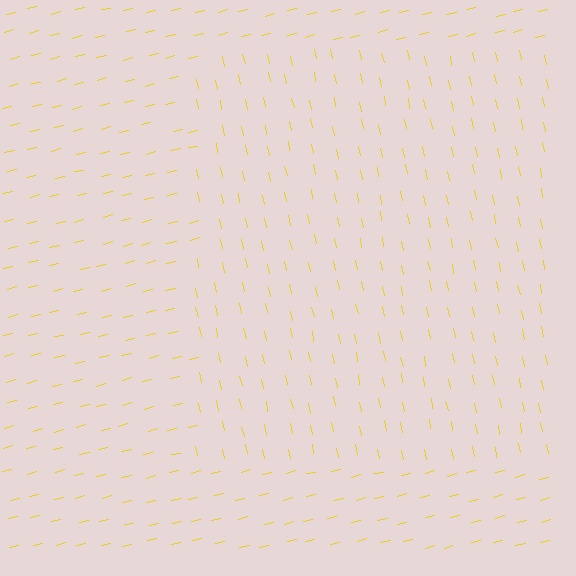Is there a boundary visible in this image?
Yes, there is a texture boundary formed by a change in line orientation.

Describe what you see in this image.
The image is filled with small yellow line segments. A rectangle region in the image has lines oriented differently from the surrounding lines, creating a visible texture boundary.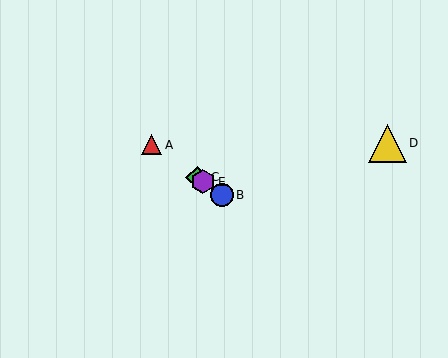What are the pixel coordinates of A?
Object A is at (152, 145).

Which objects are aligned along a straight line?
Objects A, B, C, E are aligned along a straight line.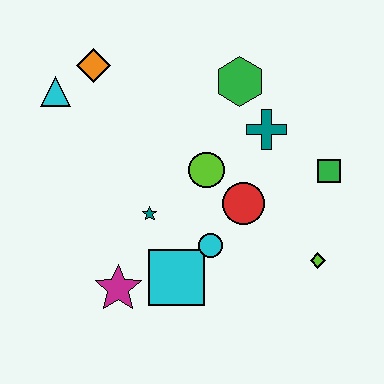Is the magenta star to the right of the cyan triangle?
Yes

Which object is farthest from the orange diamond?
The lime diamond is farthest from the orange diamond.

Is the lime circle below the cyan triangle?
Yes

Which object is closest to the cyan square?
The cyan circle is closest to the cyan square.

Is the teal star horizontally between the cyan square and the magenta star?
Yes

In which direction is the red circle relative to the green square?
The red circle is to the left of the green square.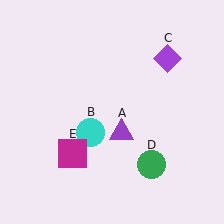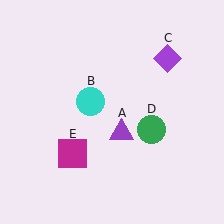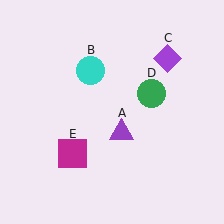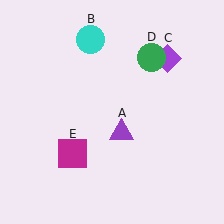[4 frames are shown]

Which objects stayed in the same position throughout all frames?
Purple triangle (object A) and purple diamond (object C) and magenta square (object E) remained stationary.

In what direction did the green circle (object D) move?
The green circle (object D) moved up.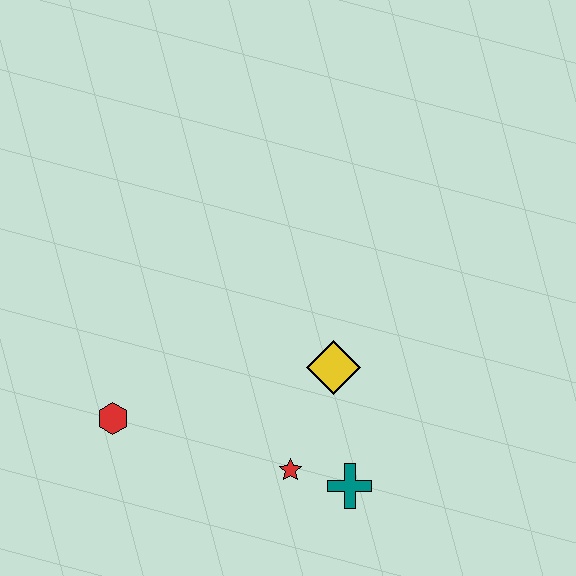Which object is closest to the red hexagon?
The red star is closest to the red hexagon.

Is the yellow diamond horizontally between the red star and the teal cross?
Yes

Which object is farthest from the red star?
The red hexagon is farthest from the red star.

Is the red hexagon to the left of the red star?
Yes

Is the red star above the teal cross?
Yes